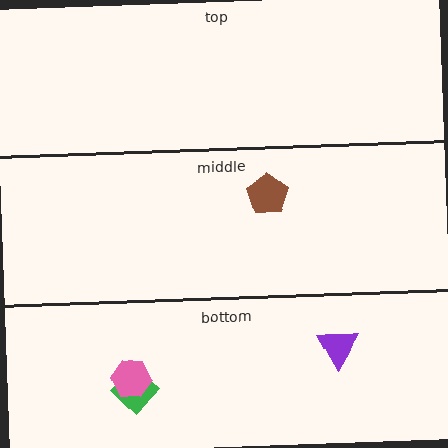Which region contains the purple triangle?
The bottom region.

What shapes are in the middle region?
The brown pentagon.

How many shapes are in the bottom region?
3.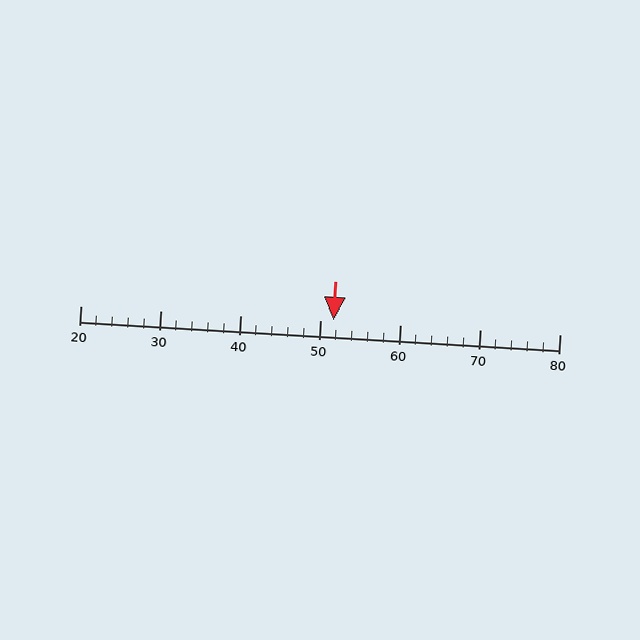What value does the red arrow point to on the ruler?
The red arrow points to approximately 52.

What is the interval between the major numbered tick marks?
The major tick marks are spaced 10 units apart.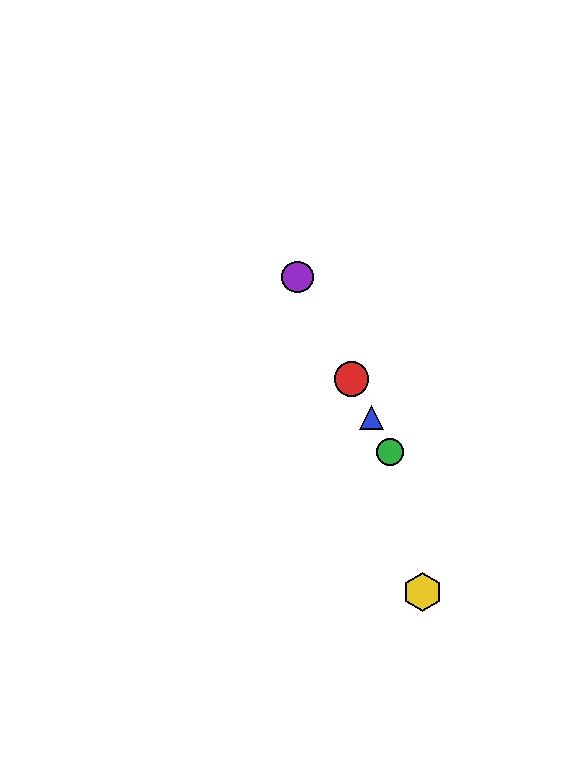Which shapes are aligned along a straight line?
The red circle, the blue triangle, the green circle, the purple circle are aligned along a straight line.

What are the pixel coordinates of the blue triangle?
The blue triangle is at (372, 418).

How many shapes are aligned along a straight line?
4 shapes (the red circle, the blue triangle, the green circle, the purple circle) are aligned along a straight line.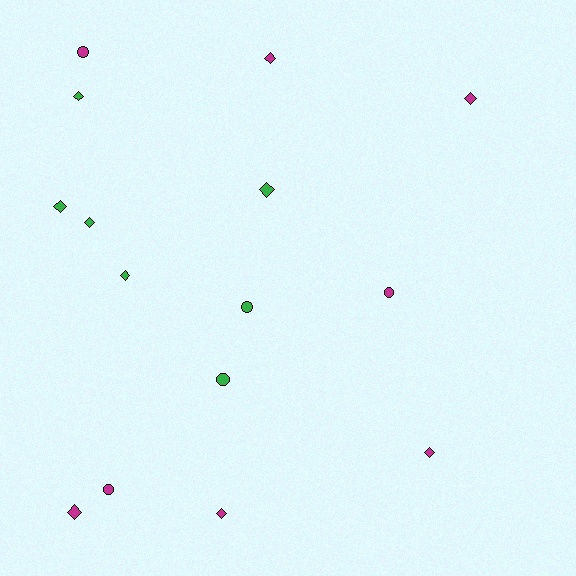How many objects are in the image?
There are 15 objects.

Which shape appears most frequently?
Diamond, with 10 objects.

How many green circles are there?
There are 2 green circles.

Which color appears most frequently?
Magenta, with 8 objects.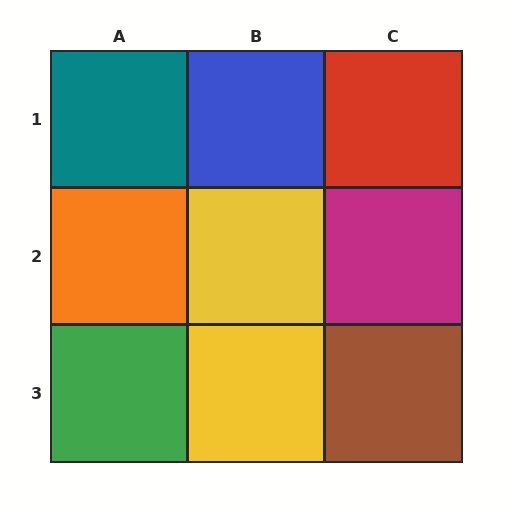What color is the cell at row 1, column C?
Red.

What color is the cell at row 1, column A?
Teal.